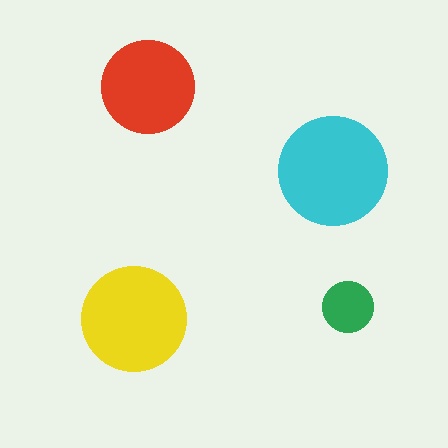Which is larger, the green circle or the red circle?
The red one.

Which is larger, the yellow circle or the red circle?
The yellow one.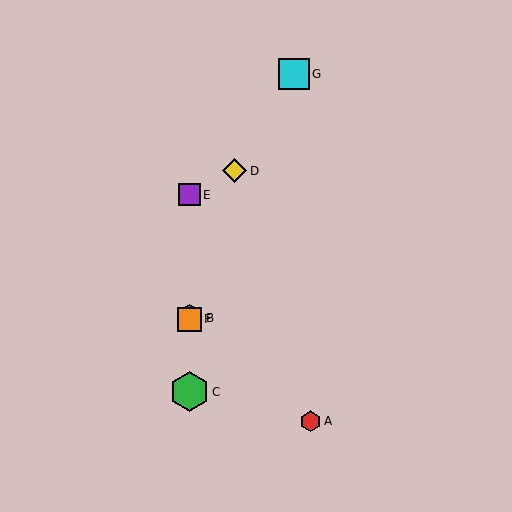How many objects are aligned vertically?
4 objects (B, C, E, F) are aligned vertically.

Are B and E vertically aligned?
Yes, both are at x≈189.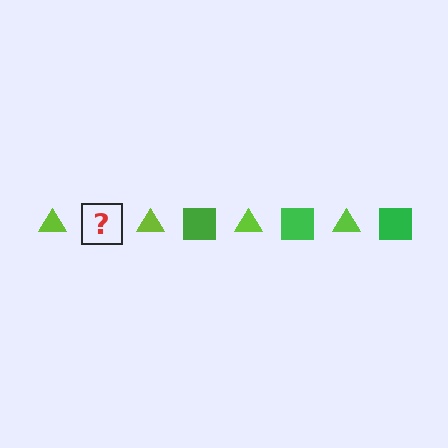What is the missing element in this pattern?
The missing element is a green square.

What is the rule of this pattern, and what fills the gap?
The rule is that the pattern alternates between lime triangle and green square. The gap should be filled with a green square.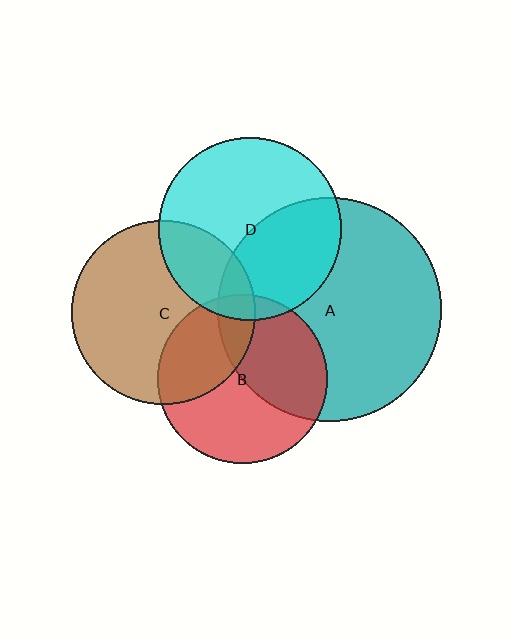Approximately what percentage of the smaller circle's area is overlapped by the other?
Approximately 25%.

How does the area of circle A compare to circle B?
Approximately 1.7 times.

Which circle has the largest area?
Circle A (teal).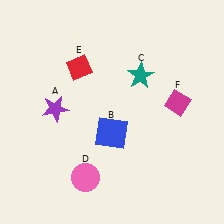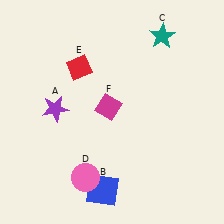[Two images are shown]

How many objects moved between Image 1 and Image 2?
3 objects moved between the two images.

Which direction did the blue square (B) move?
The blue square (B) moved down.